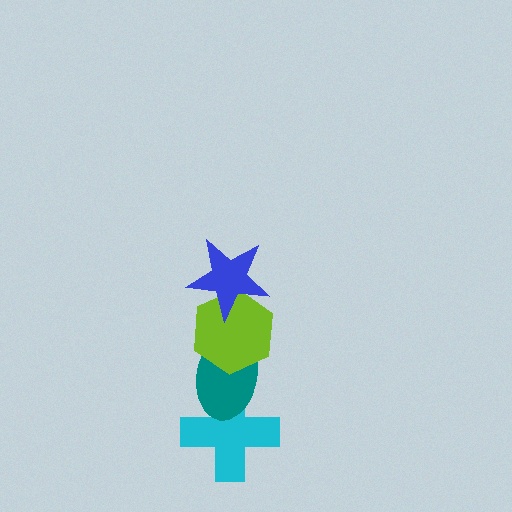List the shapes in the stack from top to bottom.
From top to bottom: the blue star, the lime hexagon, the teal ellipse, the cyan cross.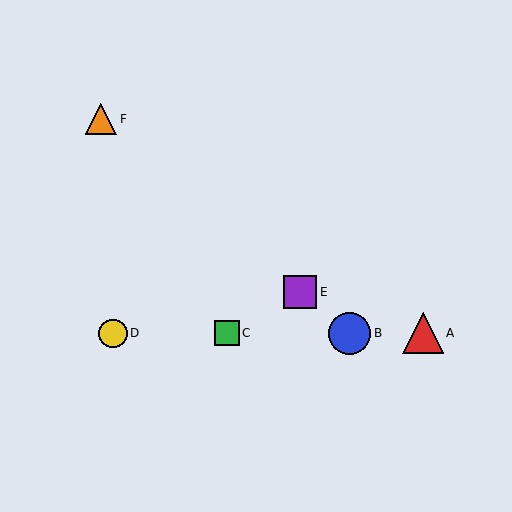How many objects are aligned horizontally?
4 objects (A, B, C, D) are aligned horizontally.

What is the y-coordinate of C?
Object C is at y≈333.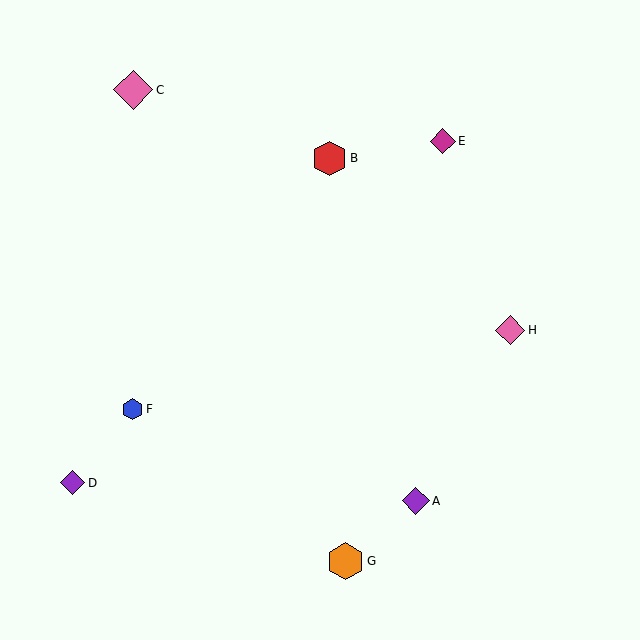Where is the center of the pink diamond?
The center of the pink diamond is at (133, 90).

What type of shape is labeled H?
Shape H is a pink diamond.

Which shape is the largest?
The pink diamond (labeled C) is the largest.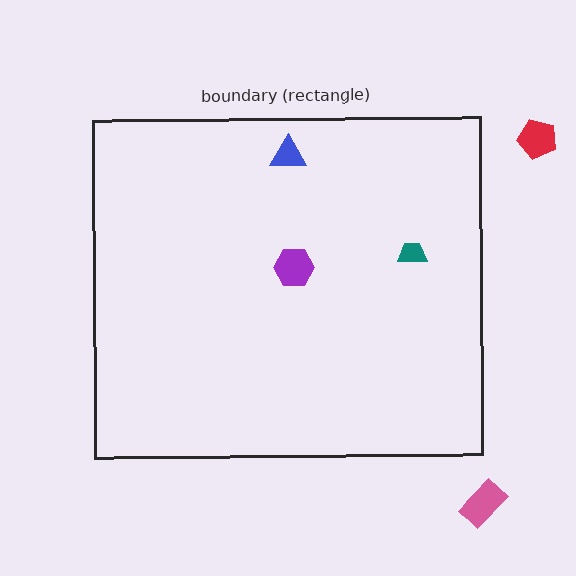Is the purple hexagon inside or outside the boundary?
Inside.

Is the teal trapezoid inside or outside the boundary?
Inside.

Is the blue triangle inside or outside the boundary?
Inside.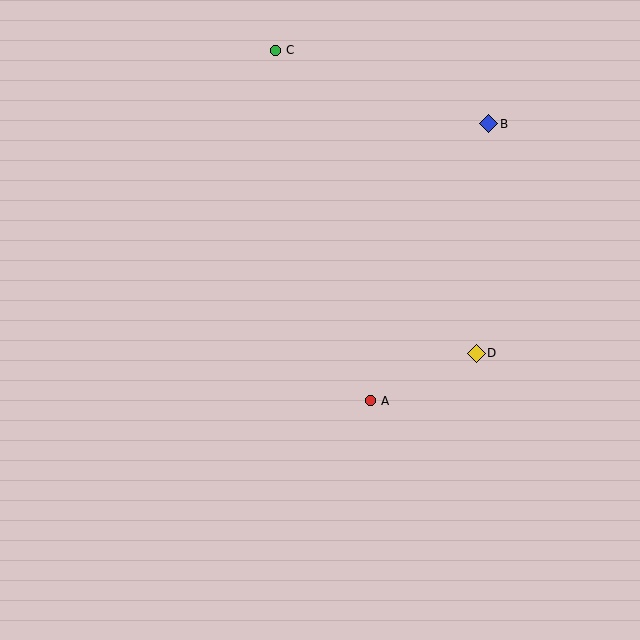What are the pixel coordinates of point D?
Point D is at (476, 353).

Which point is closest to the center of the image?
Point A at (370, 401) is closest to the center.